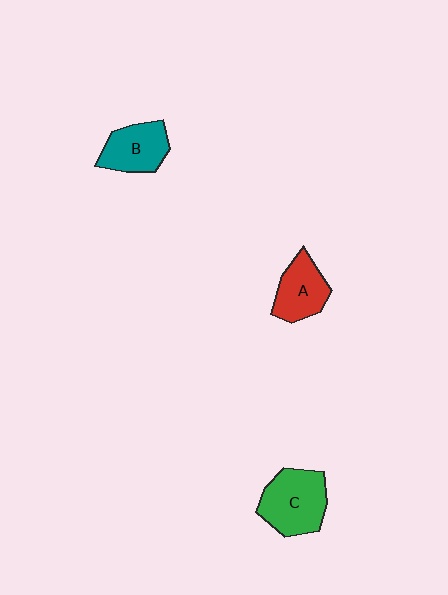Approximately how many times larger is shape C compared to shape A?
Approximately 1.4 times.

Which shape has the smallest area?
Shape A (red).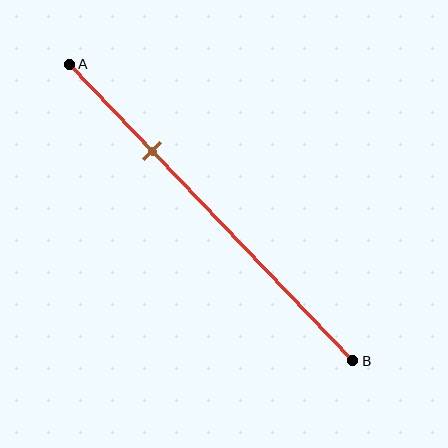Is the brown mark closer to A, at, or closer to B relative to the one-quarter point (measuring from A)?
The brown mark is closer to point B than the one-quarter point of segment AB.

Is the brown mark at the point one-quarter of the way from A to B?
No, the mark is at about 30% from A, not at the 25% one-quarter point.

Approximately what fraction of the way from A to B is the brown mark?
The brown mark is approximately 30% of the way from A to B.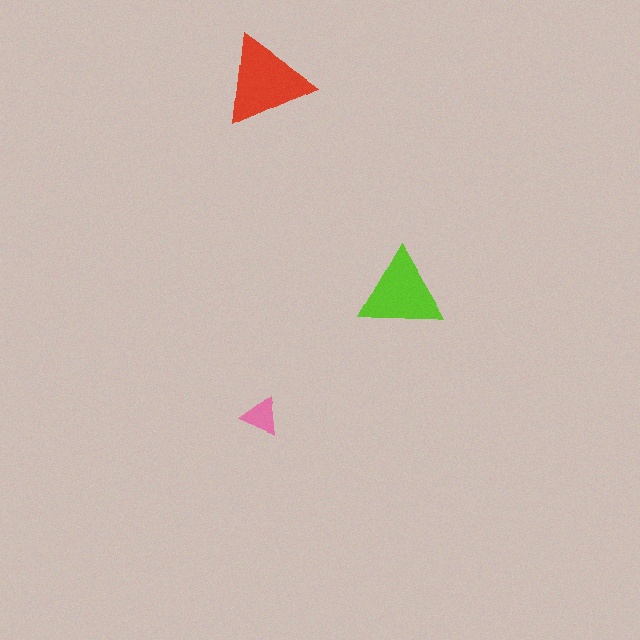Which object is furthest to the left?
The red triangle is leftmost.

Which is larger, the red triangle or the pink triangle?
The red one.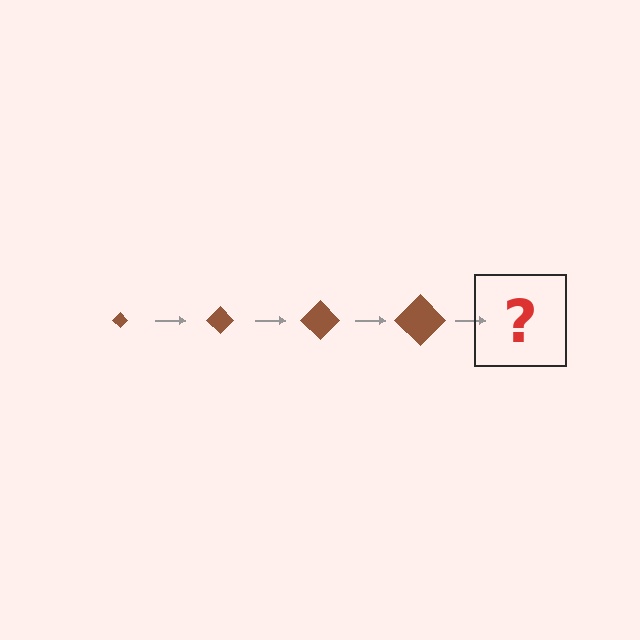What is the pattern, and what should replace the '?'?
The pattern is that the diamond gets progressively larger each step. The '?' should be a brown diamond, larger than the previous one.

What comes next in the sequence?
The next element should be a brown diamond, larger than the previous one.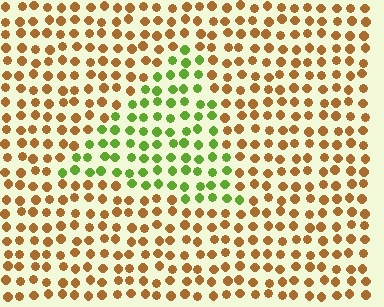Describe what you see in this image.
The image is filled with small brown elements in a uniform arrangement. A triangle-shaped region is visible where the elements are tinted to a slightly different hue, forming a subtle color boundary.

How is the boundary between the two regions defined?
The boundary is defined purely by a slight shift in hue (about 67 degrees). Spacing, size, and orientation are identical on both sides.